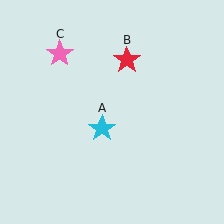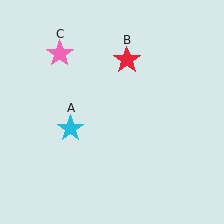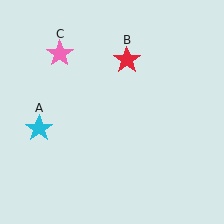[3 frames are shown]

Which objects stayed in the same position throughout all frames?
Red star (object B) and pink star (object C) remained stationary.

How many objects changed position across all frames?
1 object changed position: cyan star (object A).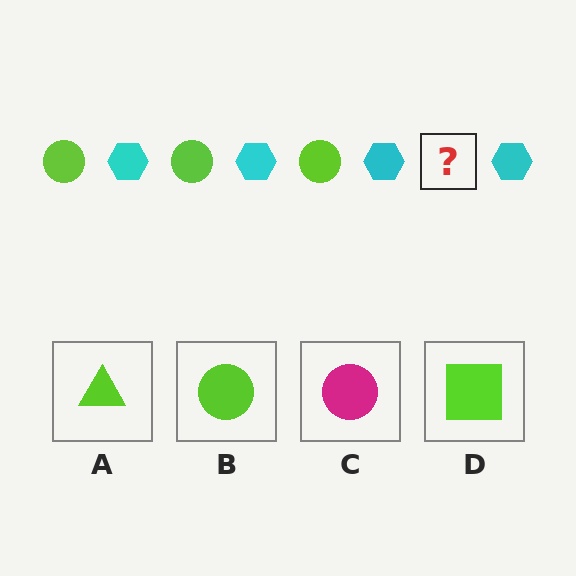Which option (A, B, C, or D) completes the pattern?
B.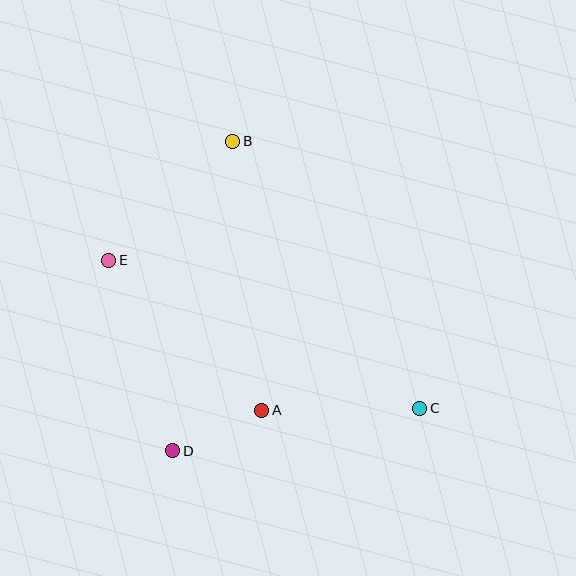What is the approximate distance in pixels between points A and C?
The distance between A and C is approximately 158 pixels.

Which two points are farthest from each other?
Points C and E are farthest from each other.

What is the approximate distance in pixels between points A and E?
The distance between A and E is approximately 214 pixels.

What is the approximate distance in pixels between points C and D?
The distance between C and D is approximately 250 pixels.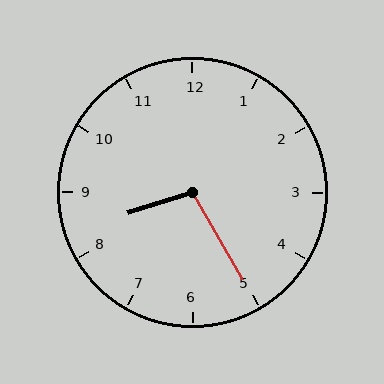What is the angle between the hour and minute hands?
Approximately 102 degrees.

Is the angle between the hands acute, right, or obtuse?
It is obtuse.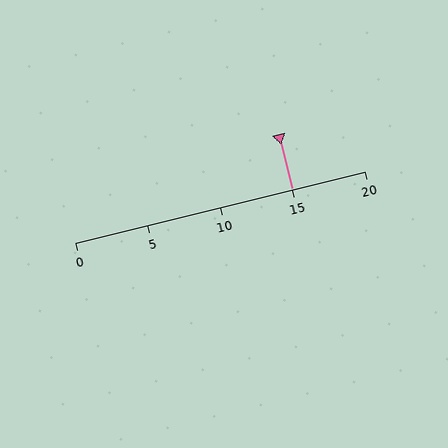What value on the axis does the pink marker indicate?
The marker indicates approximately 15.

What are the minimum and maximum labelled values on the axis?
The axis runs from 0 to 20.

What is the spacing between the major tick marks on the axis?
The major ticks are spaced 5 apart.